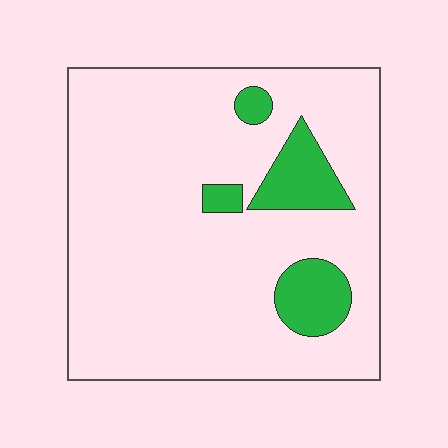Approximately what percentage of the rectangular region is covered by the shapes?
Approximately 15%.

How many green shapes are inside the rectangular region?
4.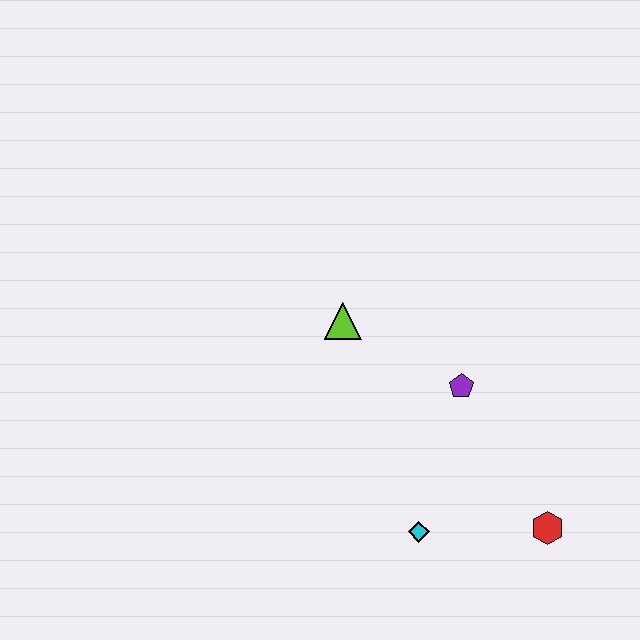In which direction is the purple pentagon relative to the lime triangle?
The purple pentagon is to the right of the lime triangle.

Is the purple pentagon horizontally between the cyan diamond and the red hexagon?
Yes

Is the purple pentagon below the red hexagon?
No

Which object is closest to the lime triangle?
The purple pentagon is closest to the lime triangle.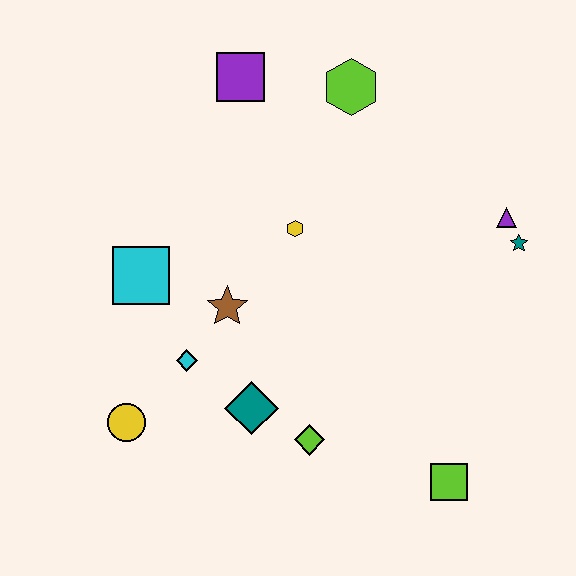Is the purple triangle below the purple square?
Yes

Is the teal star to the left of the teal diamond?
No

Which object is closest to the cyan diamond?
The brown star is closest to the cyan diamond.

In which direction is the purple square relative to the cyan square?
The purple square is above the cyan square.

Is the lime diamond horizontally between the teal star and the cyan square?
Yes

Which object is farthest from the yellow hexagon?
The lime square is farthest from the yellow hexagon.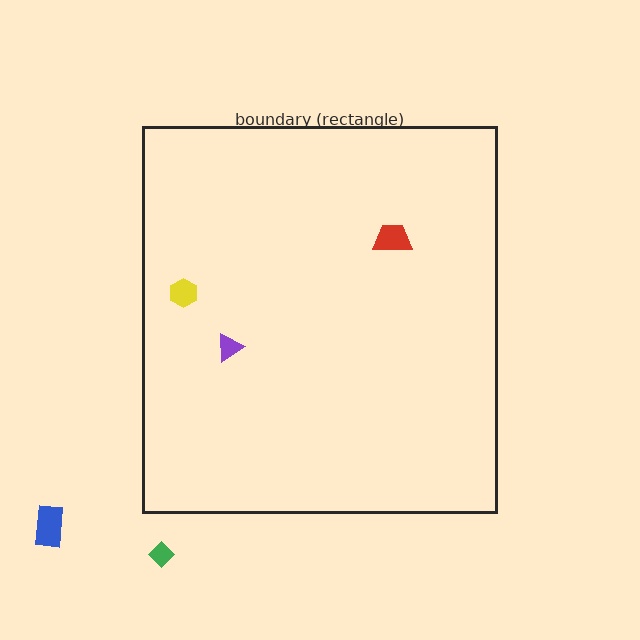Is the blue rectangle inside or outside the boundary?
Outside.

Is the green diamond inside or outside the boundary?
Outside.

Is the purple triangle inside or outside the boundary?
Inside.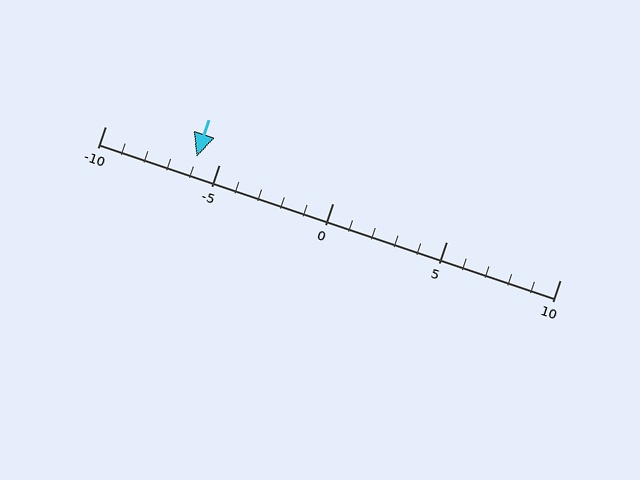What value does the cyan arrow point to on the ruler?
The cyan arrow points to approximately -6.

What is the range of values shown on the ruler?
The ruler shows values from -10 to 10.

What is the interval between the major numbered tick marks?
The major tick marks are spaced 5 units apart.